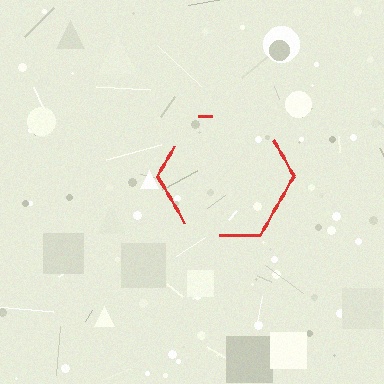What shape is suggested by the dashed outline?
The dashed outline suggests a hexagon.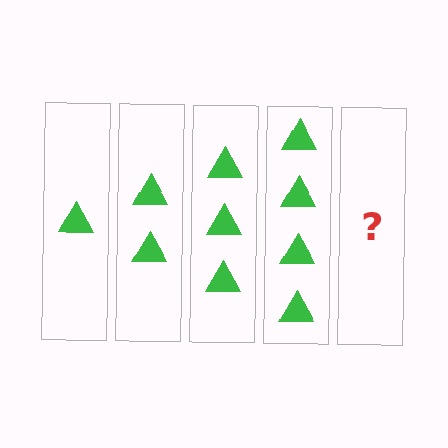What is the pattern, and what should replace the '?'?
The pattern is that each step adds one more triangle. The '?' should be 5 triangles.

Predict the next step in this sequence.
The next step is 5 triangles.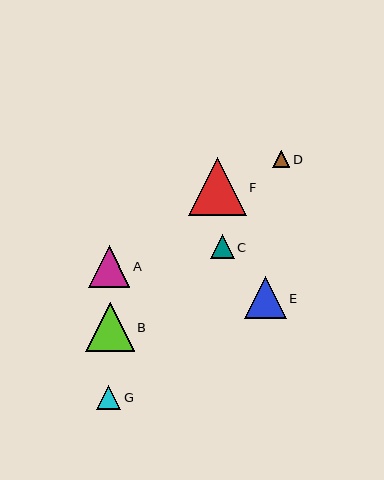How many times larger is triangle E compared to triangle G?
Triangle E is approximately 1.7 times the size of triangle G.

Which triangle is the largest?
Triangle F is the largest with a size of approximately 58 pixels.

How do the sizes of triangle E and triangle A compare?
Triangle E and triangle A are approximately the same size.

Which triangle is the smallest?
Triangle D is the smallest with a size of approximately 17 pixels.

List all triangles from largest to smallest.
From largest to smallest: F, B, E, A, C, G, D.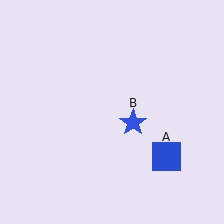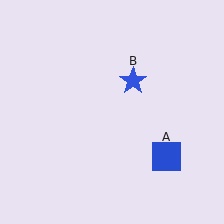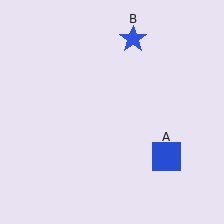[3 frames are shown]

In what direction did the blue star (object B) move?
The blue star (object B) moved up.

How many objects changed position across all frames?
1 object changed position: blue star (object B).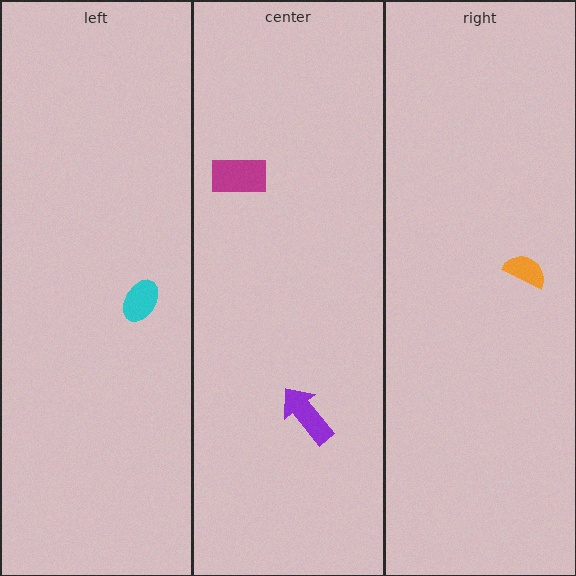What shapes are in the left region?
The cyan ellipse.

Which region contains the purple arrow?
The center region.